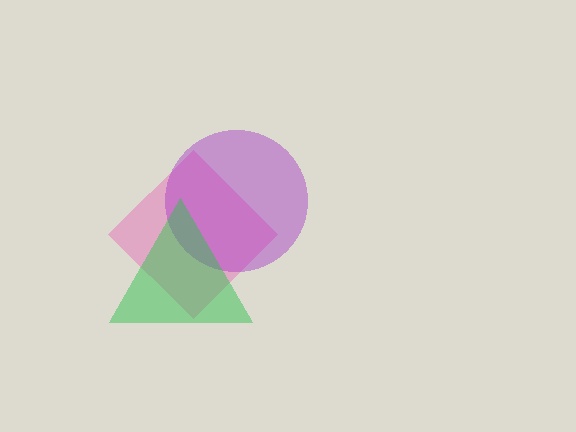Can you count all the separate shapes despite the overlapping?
Yes, there are 3 separate shapes.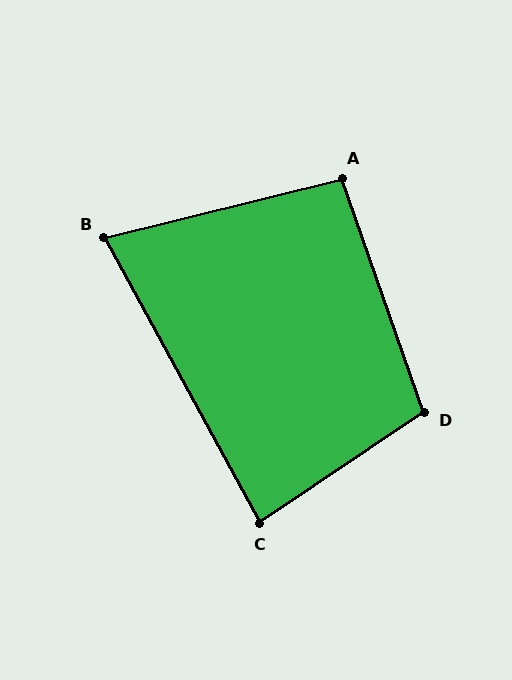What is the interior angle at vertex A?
Approximately 95 degrees (obtuse).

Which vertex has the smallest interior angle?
B, at approximately 75 degrees.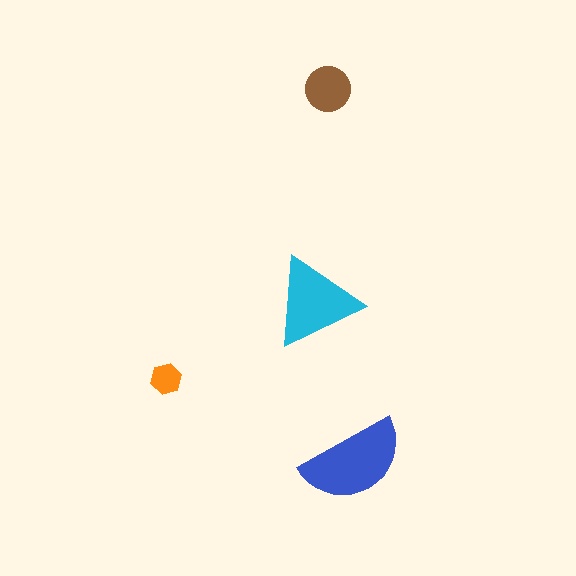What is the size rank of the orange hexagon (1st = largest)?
4th.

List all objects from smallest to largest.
The orange hexagon, the brown circle, the cyan triangle, the blue semicircle.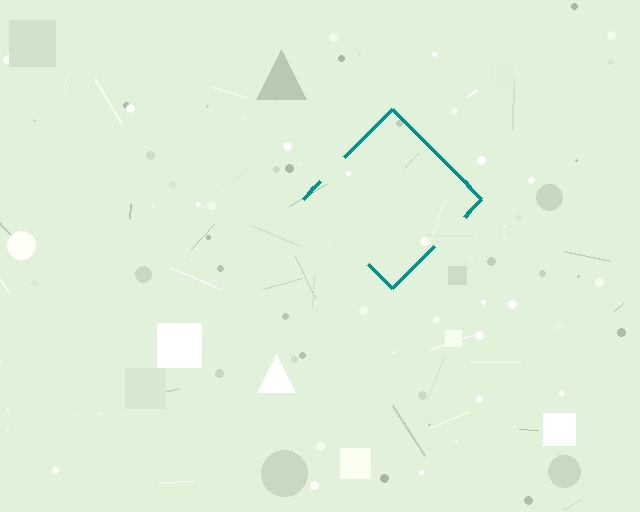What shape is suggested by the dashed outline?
The dashed outline suggests a diamond.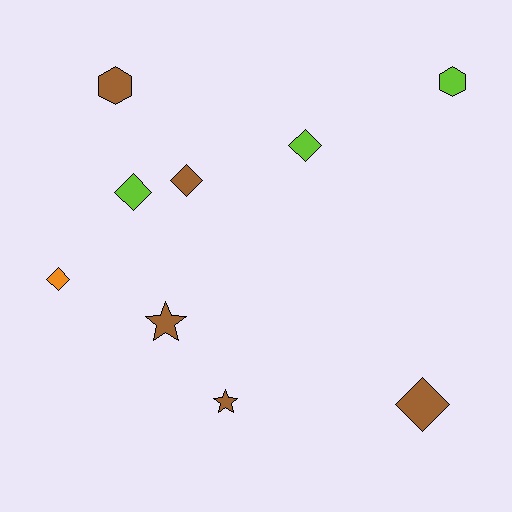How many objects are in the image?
There are 9 objects.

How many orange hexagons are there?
There are no orange hexagons.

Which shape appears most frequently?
Diamond, with 5 objects.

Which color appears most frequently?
Brown, with 5 objects.